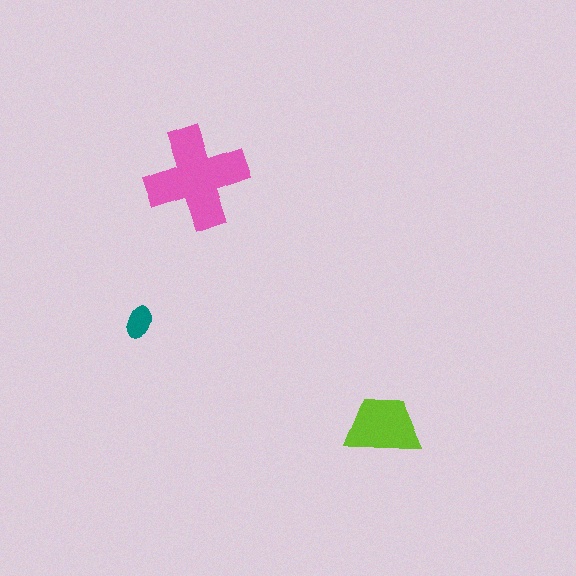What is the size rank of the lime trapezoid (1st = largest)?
2nd.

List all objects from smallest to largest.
The teal ellipse, the lime trapezoid, the pink cross.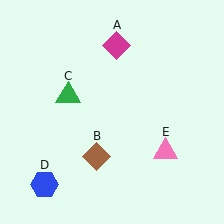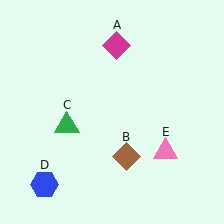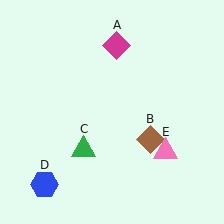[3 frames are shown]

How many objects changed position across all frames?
2 objects changed position: brown diamond (object B), green triangle (object C).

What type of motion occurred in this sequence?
The brown diamond (object B), green triangle (object C) rotated counterclockwise around the center of the scene.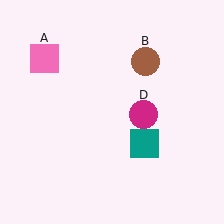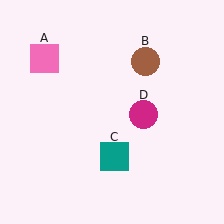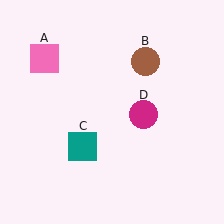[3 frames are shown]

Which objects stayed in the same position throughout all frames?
Pink square (object A) and brown circle (object B) and magenta circle (object D) remained stationary.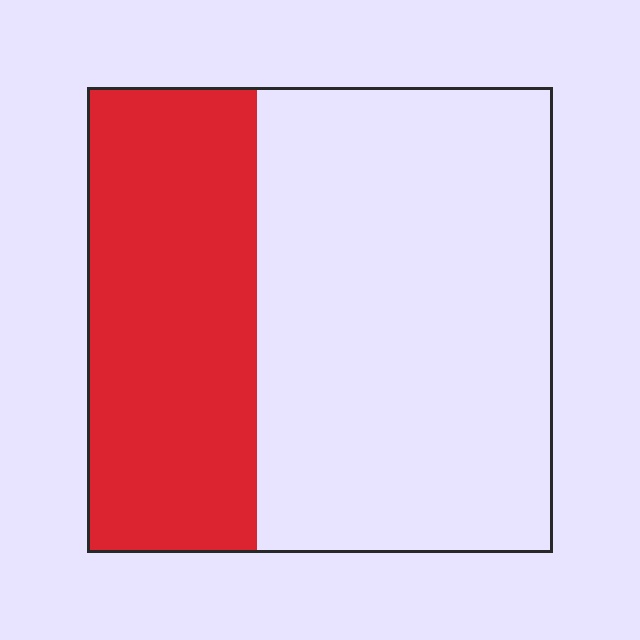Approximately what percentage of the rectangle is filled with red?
Approximately 35%.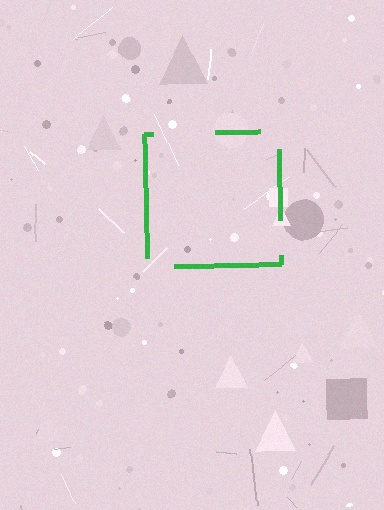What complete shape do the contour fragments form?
The contour fragments form a square.